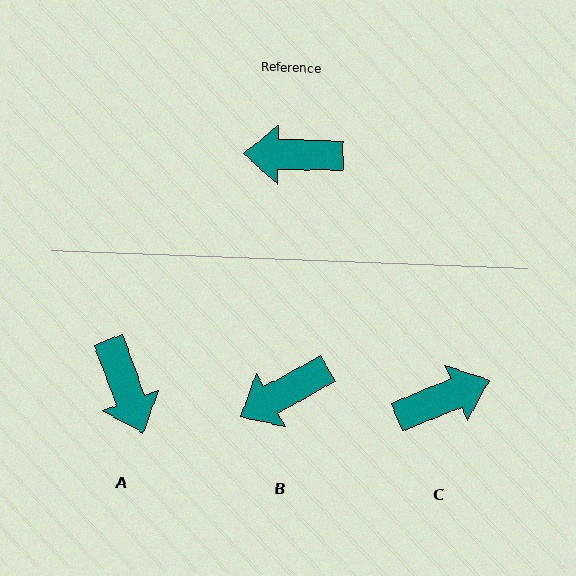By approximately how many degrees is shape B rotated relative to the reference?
Approximately 30 degrees counter-clockwise.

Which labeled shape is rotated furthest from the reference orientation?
C, about 156 degrees away.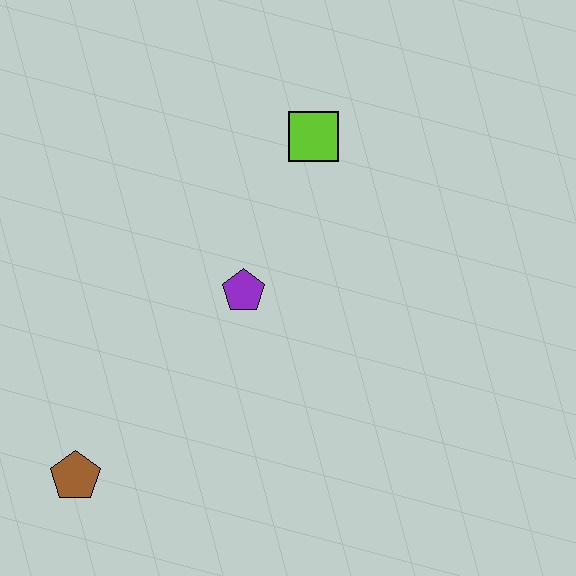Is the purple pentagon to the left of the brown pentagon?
No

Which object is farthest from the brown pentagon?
The lime square is farthest from the brown pentagon.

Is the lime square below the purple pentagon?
No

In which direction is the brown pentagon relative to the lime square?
The brown pentagon is below the lime square.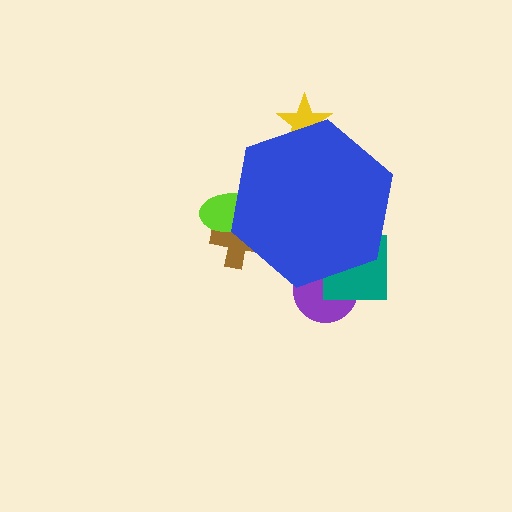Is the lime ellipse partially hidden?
Yes, the lime ellipse is partially hidden behind the blue hexagon.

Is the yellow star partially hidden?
Yes, the yellow star is partially hidden behind the blue hexagon.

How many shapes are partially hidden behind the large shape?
5 shapes are partially hidden.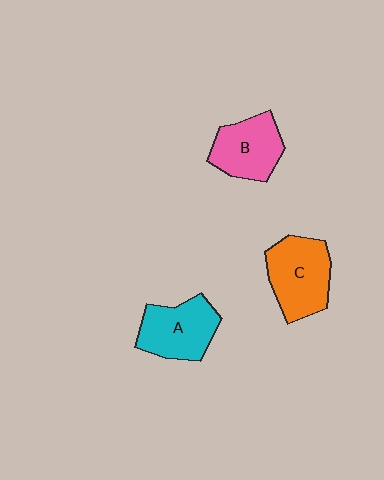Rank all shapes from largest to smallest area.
From largest to smallest: C (orange), A (cyan), B (pink).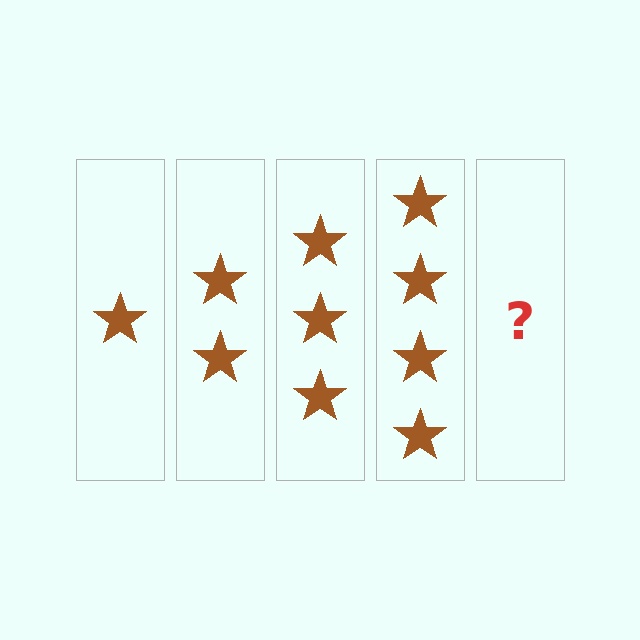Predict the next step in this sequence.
The next step is 5 stars.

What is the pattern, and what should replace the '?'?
The pattern is that each step adds one more star. The '?' should be 5 stars.